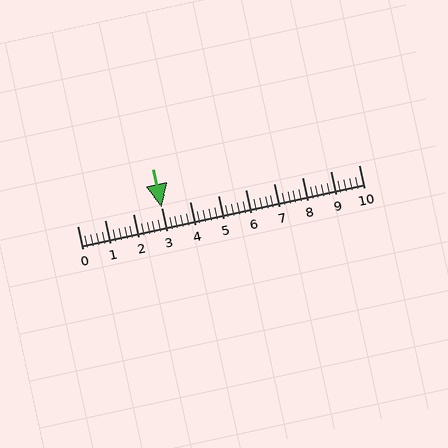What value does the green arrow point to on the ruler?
The green arrow points to approximately 3.0.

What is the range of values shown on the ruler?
The ruler shows values from 0 to 10.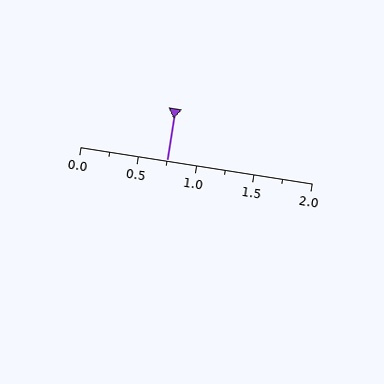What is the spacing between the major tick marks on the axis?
The major ticks are spaced 0.5 apart.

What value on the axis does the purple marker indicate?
The marker indicates approximately 0.75.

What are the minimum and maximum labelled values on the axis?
The axis runs from 0.0 to 2.0.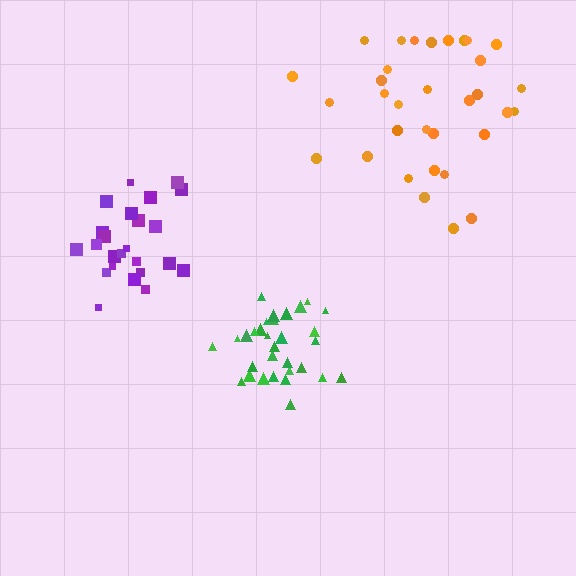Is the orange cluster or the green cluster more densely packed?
Green.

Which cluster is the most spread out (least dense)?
Orange.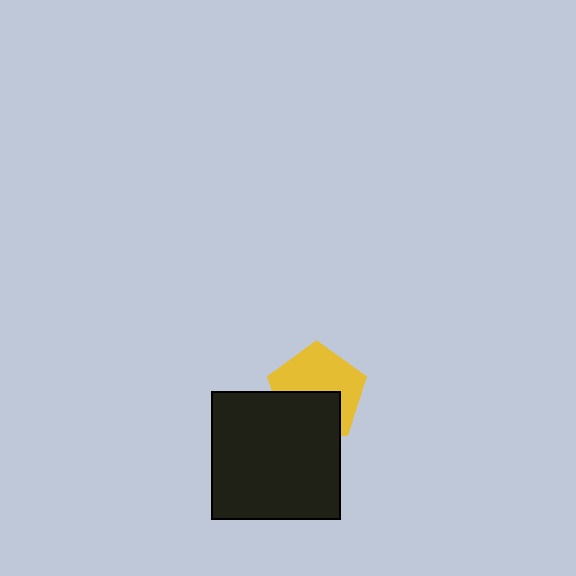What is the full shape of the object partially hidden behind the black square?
The partially hidden object is a yellow pentagon.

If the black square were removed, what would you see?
You would see the complete yellow pentagon.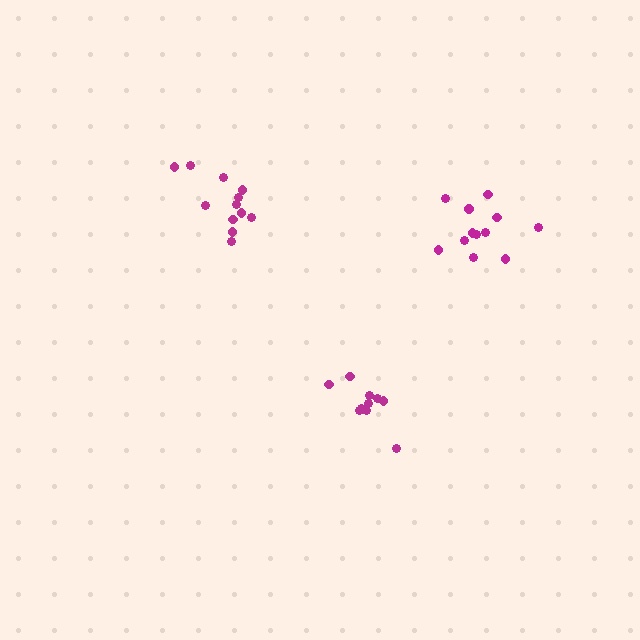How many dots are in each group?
Group 1: 12 dots, Group 2: 12 dots, Group 3: 10 dots (34 total).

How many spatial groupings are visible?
There are 3 spatial groupings.